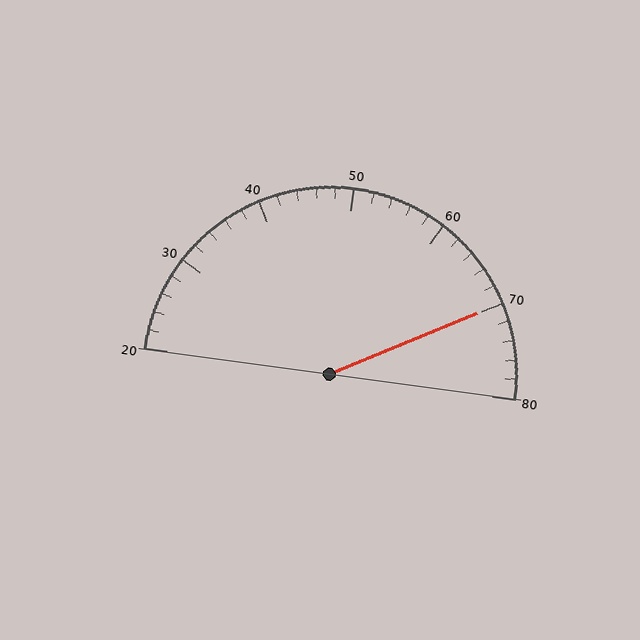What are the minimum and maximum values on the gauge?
The gauge ranges from 20 to 80.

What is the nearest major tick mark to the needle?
The nearest major tick mark is 70.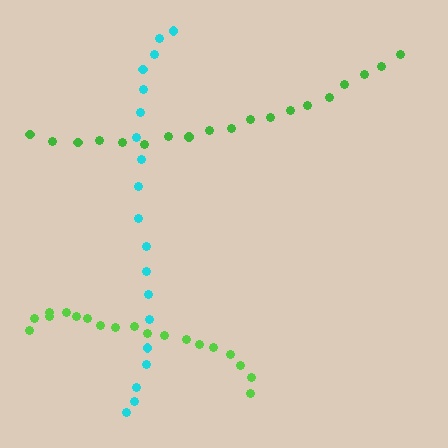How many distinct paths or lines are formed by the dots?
There are 3 distinct paths.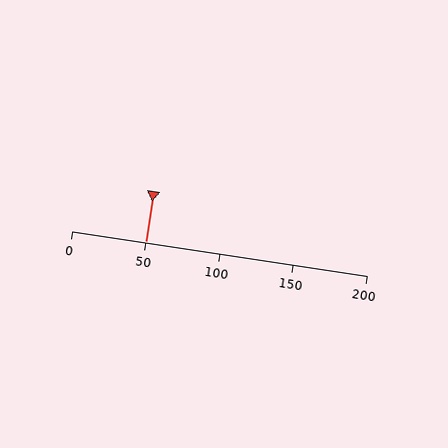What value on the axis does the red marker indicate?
The marker indicates approximately 50.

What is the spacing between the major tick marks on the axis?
The major ticks are spaced 50 apart.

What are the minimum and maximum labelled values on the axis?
The axis runs from 0 to 200.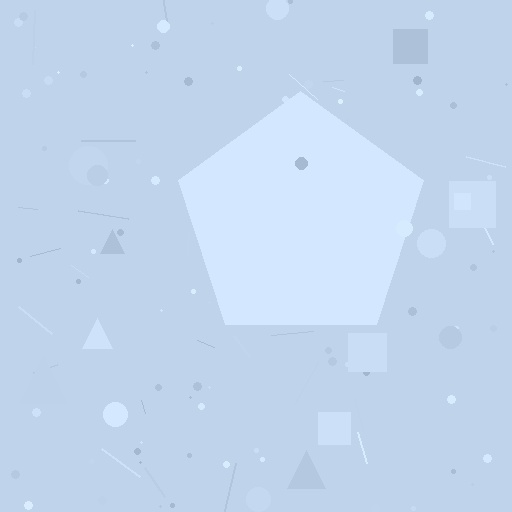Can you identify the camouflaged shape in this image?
The camouflaged shape is a pentagon.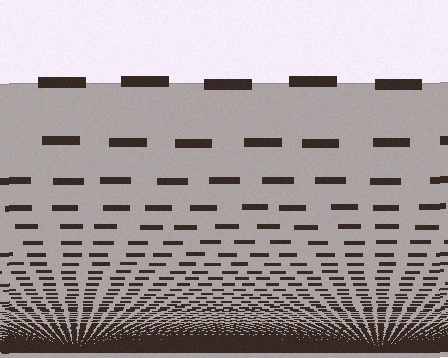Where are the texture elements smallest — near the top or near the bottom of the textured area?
Near the bottom.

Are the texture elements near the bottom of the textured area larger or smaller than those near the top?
Smaller. The gradient is inverted — elements near the bottom are smaller and denser.